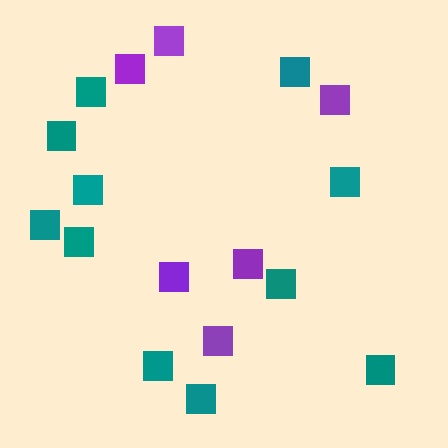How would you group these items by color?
There are 2 groups: one group of teal squares (11) and one group of purple squares (6).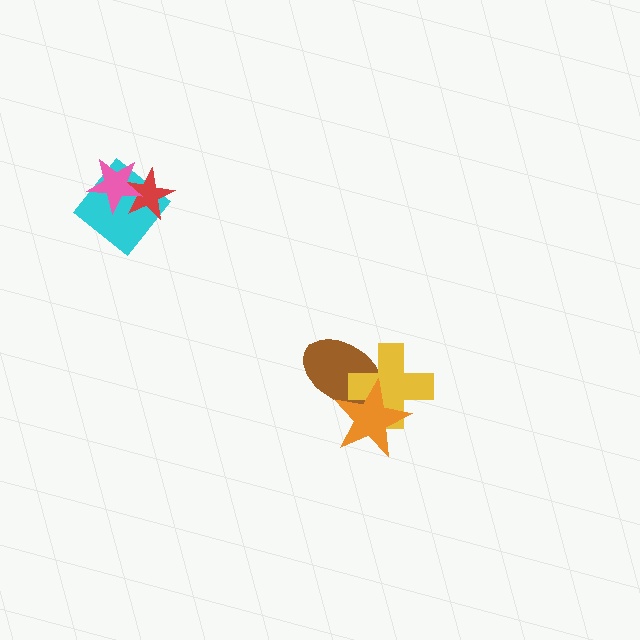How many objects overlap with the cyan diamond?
2 objects overlap with the cyan diamond.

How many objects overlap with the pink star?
2 objects overlap with the pink star.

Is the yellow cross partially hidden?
Yes, it is partially covered by another shape.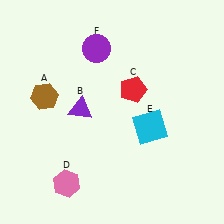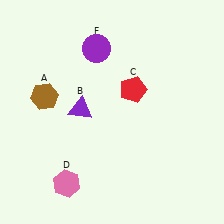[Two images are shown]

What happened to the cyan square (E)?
The cyan square (E) was removed in Image 2. It was in the bottom-right area of Image 1.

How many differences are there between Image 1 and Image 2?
There is 1 difference between the two images.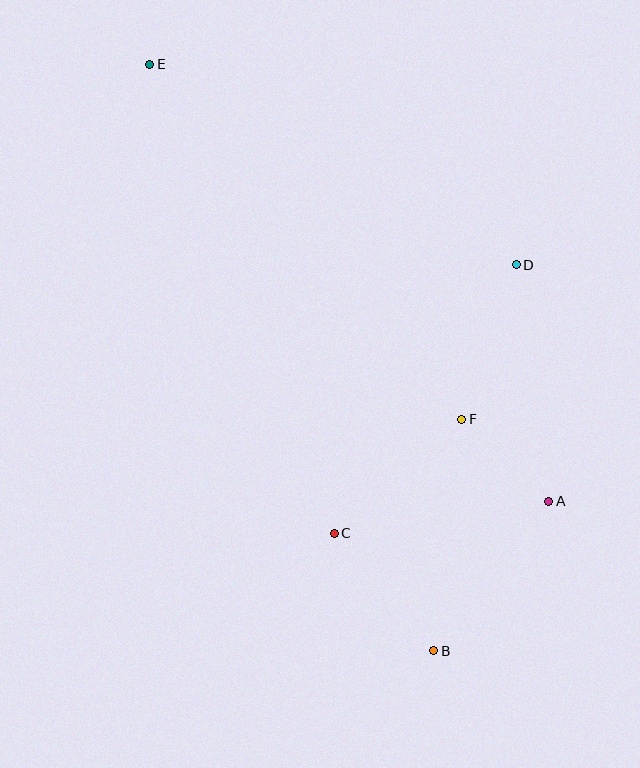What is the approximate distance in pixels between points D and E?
The distance between D and E is approximately 418 pixels.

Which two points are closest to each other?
Points A and F are closest to each other.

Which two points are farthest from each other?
Points B and E are farthest from each other.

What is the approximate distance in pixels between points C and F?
The distance between C and F is approximately 171 pixels.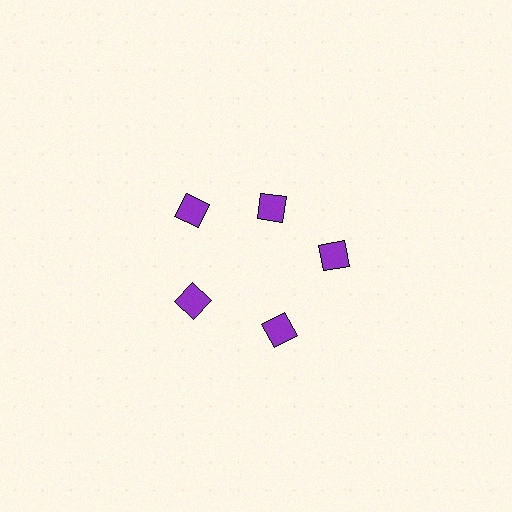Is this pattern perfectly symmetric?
No. The 5 purple diamonds are arranged in a ring, but one element near the 1 o'clock position is pulled inward toward the center, breaking the 5-fold rotational symmetry.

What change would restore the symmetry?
The symmetry would be restored by moving it outward, back onto the ring so that all 5 diamonds sit at equal angles and equal distance from the center.